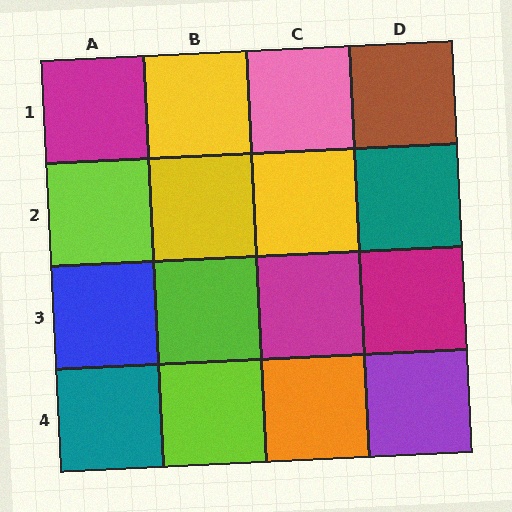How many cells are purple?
1 cell is purple.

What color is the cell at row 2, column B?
Yellow.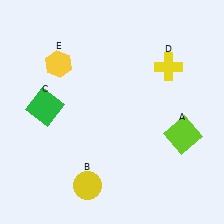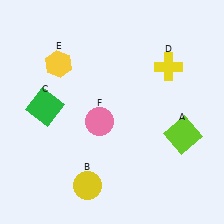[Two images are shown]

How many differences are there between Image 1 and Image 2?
There is 1 difference between the two images.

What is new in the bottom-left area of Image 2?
A pink circle (F) was added in the bottom-left area of Image 2.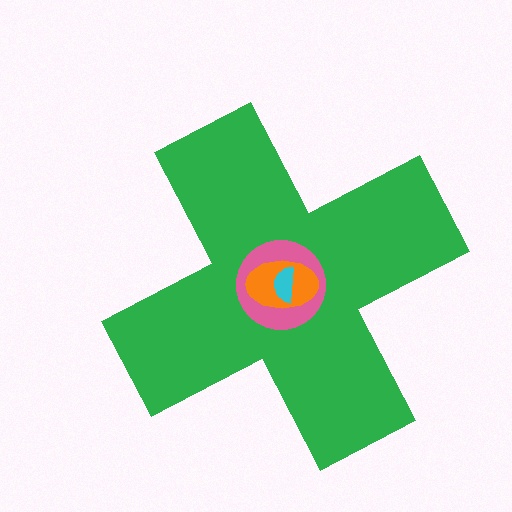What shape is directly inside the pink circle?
The orange ellipse.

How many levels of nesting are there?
4.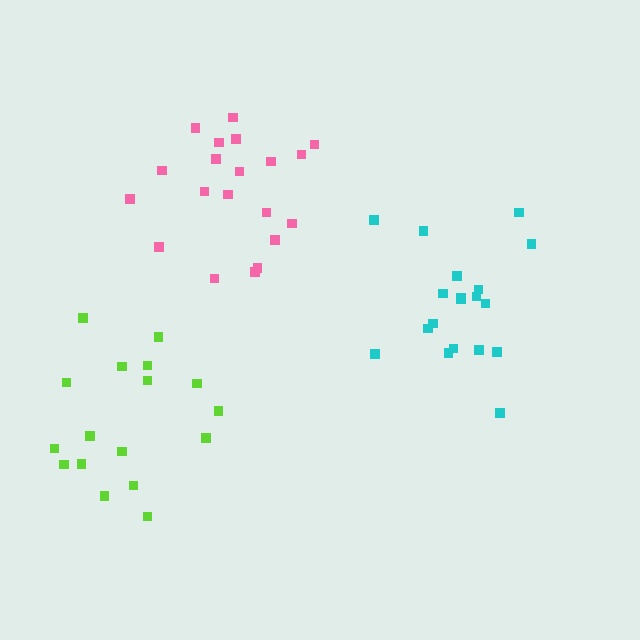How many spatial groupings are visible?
There are 3 spatial groupings.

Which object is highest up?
The pink cluster is topmost.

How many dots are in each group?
Group 1: 17 dots, Group 2: 19 dots, Group 3: 20 dots (56 total).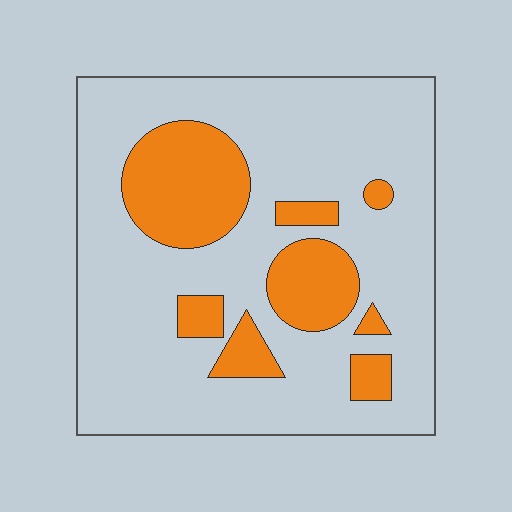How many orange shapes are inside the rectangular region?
8.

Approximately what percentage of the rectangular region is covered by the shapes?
Approximately 25%.